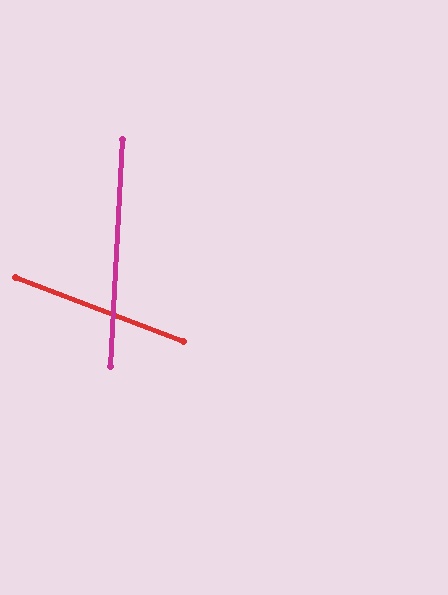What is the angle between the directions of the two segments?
Approximately 73 degrees.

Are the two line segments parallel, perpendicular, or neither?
Neither parallel nor perpendicular — they differ by about 73°.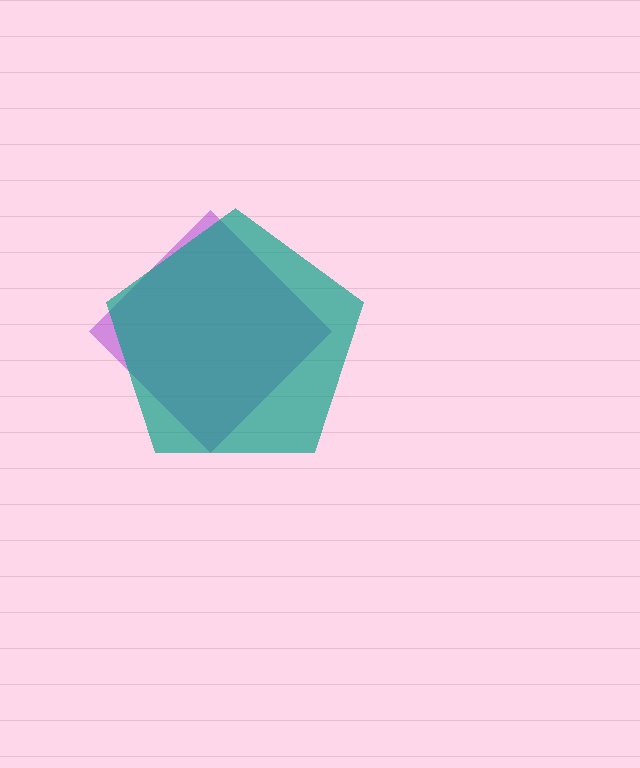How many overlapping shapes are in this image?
There are 2 overlapping shapes in the image.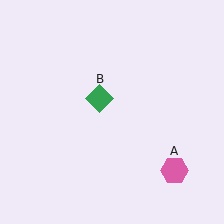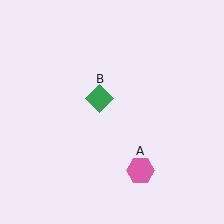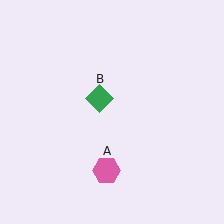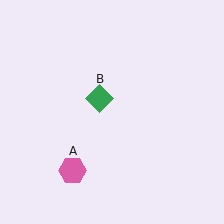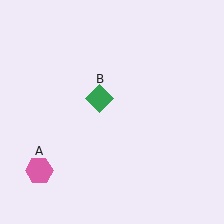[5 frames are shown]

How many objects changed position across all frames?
1 object changed position: pink hexagon (object A).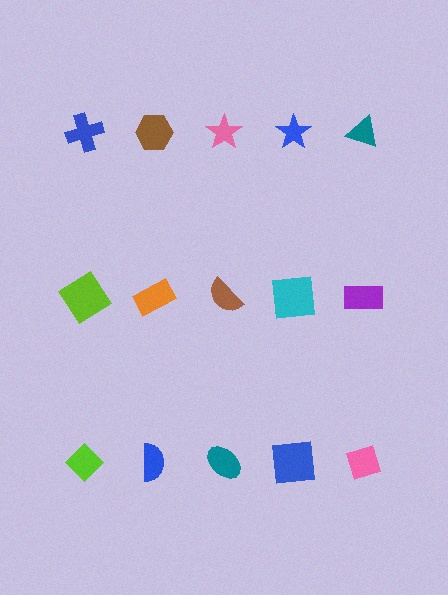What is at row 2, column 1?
A lime diamond.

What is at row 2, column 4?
A cyan square.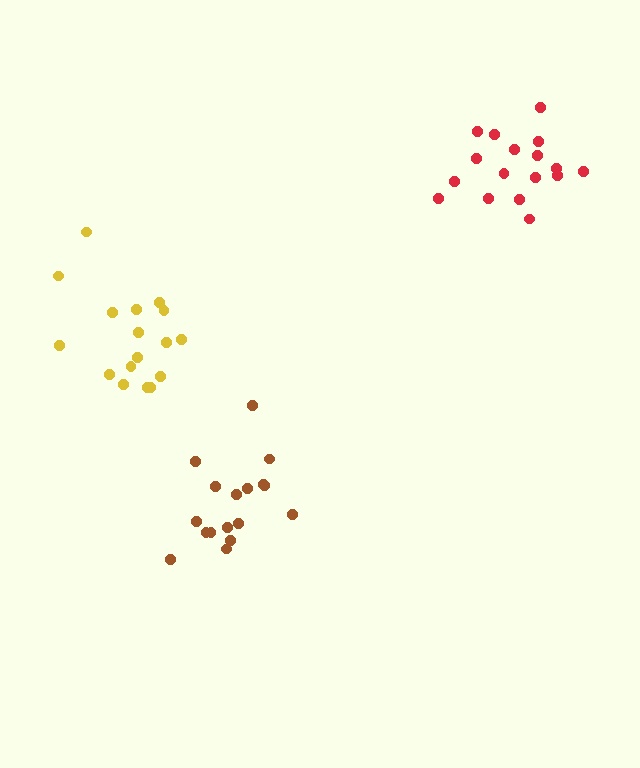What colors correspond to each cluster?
The clusters are colored: brown, yellow, red.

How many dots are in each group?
Group 1: 17 dots, Group 2: 17 dots, Group 3: 17 dots (51 total).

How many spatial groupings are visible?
There are 3 spatial groupings.